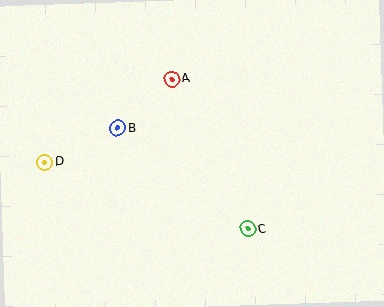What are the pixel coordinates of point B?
Point B is at (118, 128).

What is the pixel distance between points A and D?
The distance between A and D is 152 pixels.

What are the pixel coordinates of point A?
Point A is at (172, 79).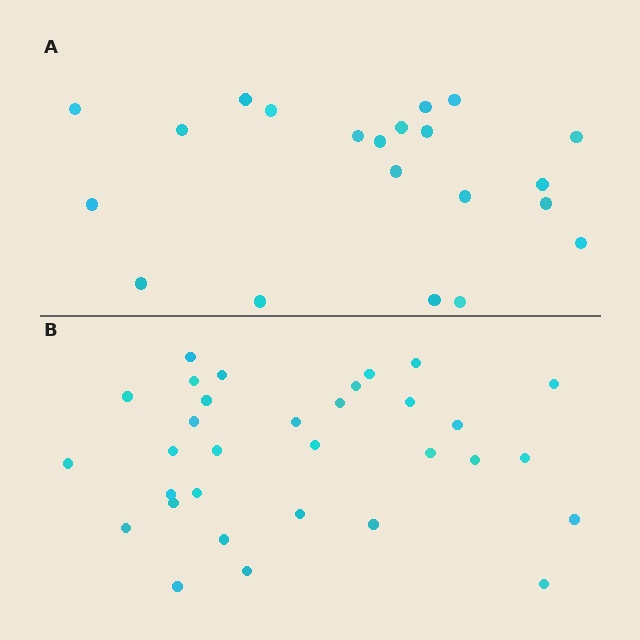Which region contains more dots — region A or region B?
Region B (the bottom region) has more dots.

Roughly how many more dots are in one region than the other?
Region B has roughly 12 or so more dots than region A.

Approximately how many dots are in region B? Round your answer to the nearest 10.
About 30 dots. (The exact count is 32, which rounds to 30.)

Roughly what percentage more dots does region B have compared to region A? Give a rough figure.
About 50% more.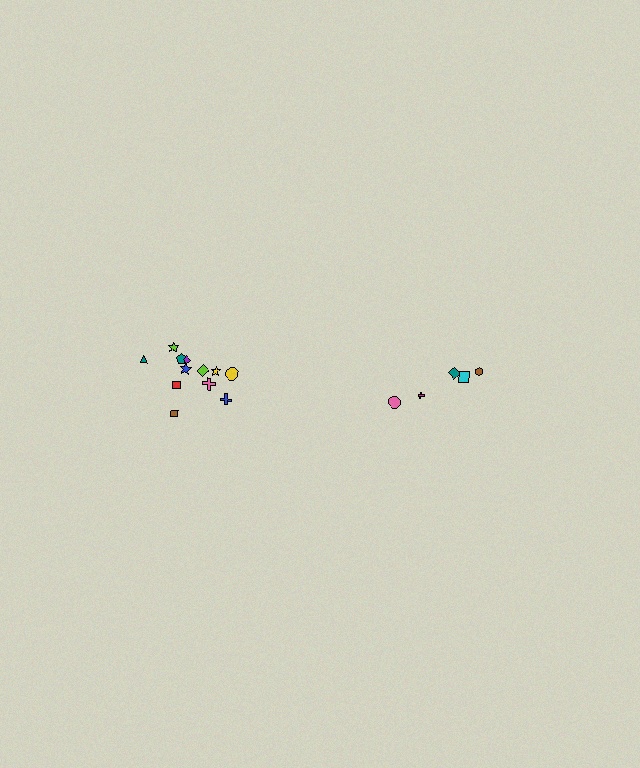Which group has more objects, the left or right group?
The left group.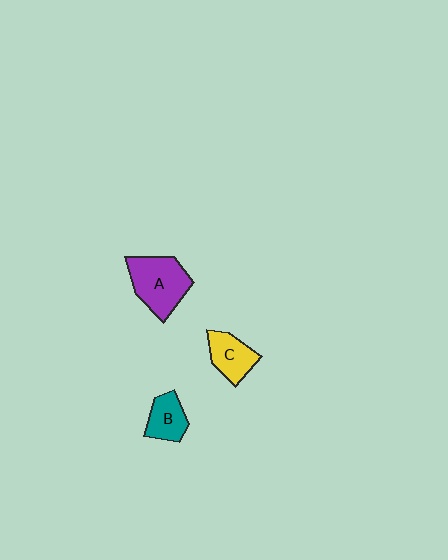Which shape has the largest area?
Shape A (purple).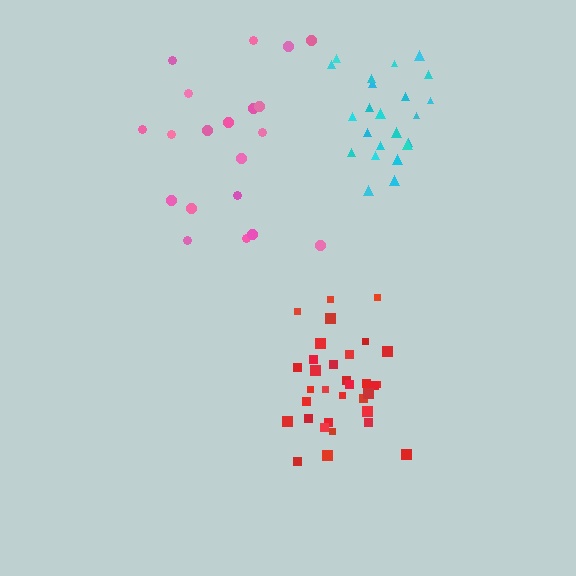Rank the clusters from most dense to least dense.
red, cyan, pink.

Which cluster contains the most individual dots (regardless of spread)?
Red (33).